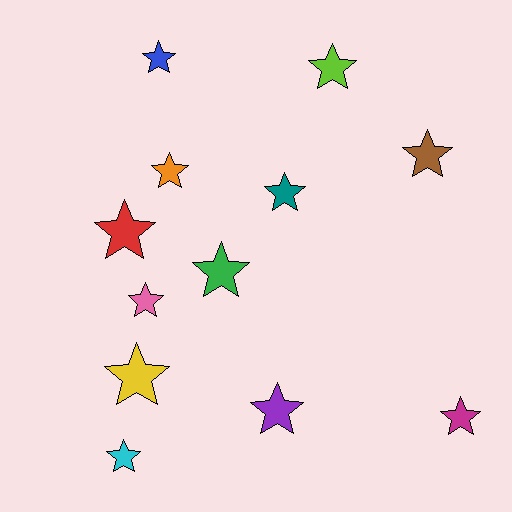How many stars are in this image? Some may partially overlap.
There are 12 stars.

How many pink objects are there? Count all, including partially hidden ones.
There is 1 pink object.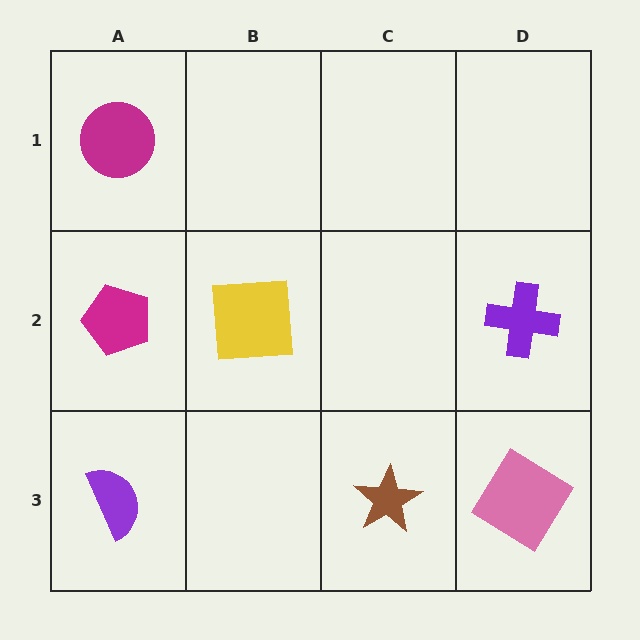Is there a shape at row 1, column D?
No, that cell is empty.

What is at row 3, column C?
A brown star.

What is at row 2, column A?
A magenta pentagon.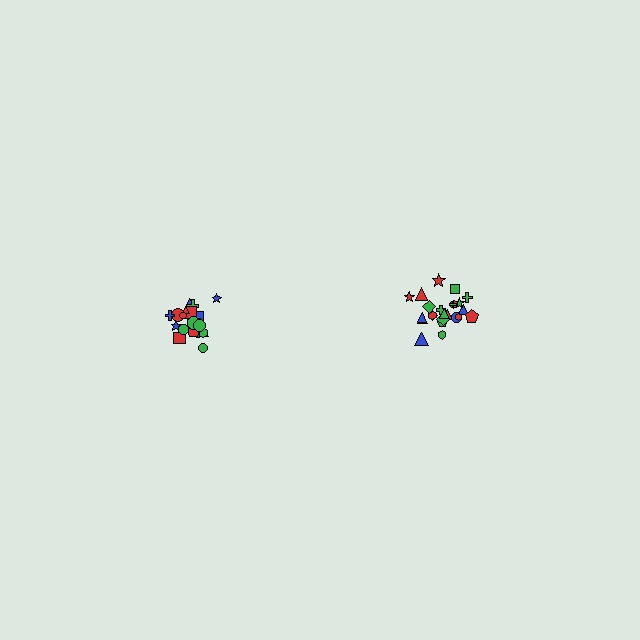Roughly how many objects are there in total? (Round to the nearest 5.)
Roughly 45 objects in total.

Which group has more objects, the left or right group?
The right group.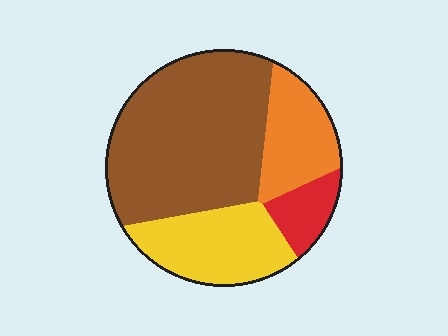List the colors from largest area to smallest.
From largest to smallest: brown, yellow, orange, red.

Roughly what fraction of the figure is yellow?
Yellow covers roughly 25% of the figure.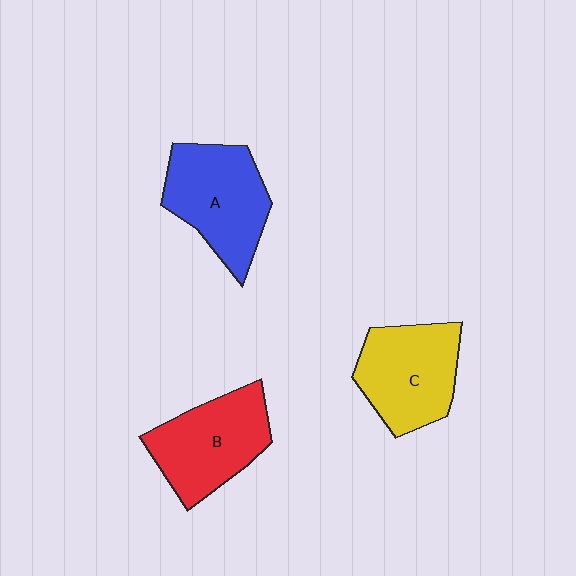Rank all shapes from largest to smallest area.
From largest to smallest: A (blue), B (red), C (yellow).